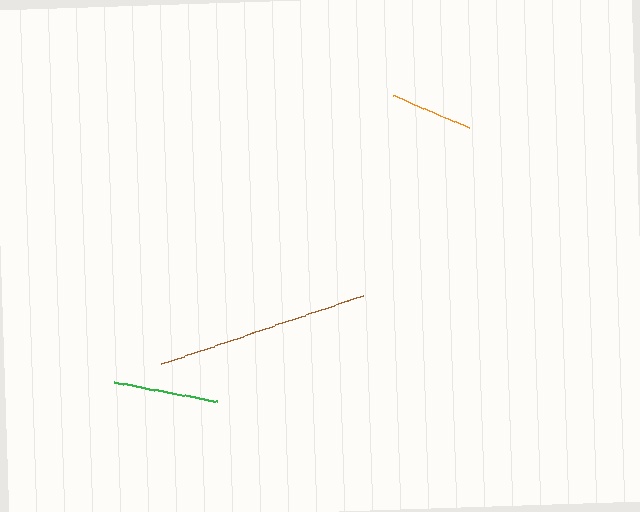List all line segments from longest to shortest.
From longest to shortest: brown, green, orange.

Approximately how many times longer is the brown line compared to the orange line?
The brown line is approximately 2.6 times the length of the orange line.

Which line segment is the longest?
The brown line is the longest at approximately 214 pixels.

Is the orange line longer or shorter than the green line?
The green line is longer than the orange line.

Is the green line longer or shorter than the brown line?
The brown line is longer than the green line.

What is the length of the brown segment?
The brown segment is approximately 214 pixels long.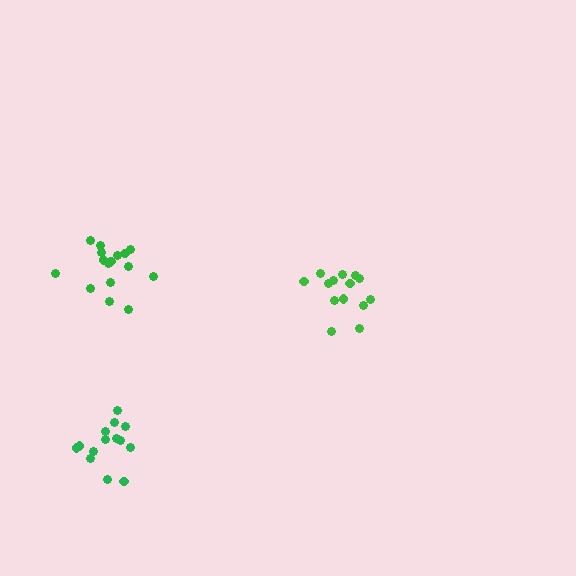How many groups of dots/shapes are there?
There are 3 groups.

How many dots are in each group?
Group 1: 16 dots, Group 2: 14 dots, Group 3: 14 dots (44 total).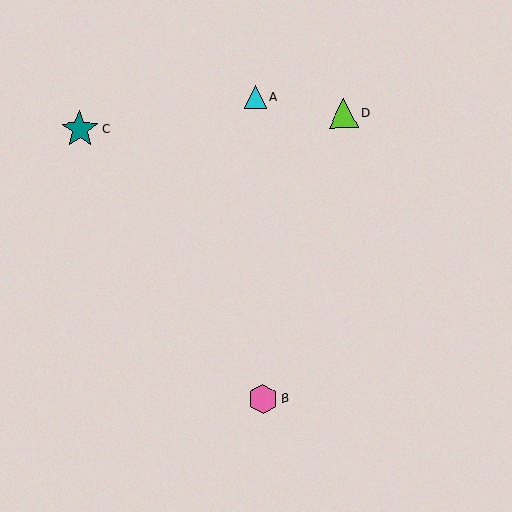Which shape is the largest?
The teal star (labeled C) is the largest.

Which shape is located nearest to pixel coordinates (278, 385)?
The pink hexagon (labeled B) at (263, 399) is nearest to that location.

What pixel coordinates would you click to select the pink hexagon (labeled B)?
Click at (263, 399) to select the pink hexagon B.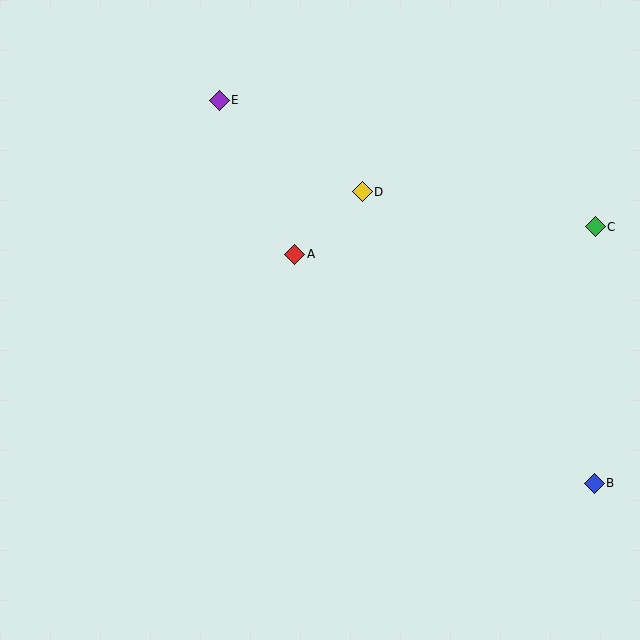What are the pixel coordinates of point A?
Point A is at (295, 254).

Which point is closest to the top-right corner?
Point C is closest to the top-right corner.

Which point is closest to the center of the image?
Point A at (295, 254) is closest to the center.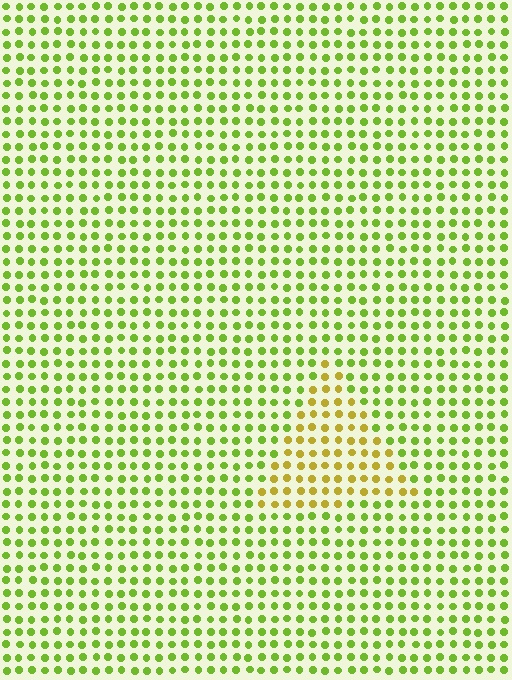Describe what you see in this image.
The image is filled with small lime elements in a uniform arrangement. A triangle-shaped region is visible where the elements are tinted to a slightly different hue, forming a subtle color boundary.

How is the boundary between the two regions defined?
The boundary is defined purely by a slight shift in hue (about 38 degrees). Spacing, size, and orientation are identical on both sides.